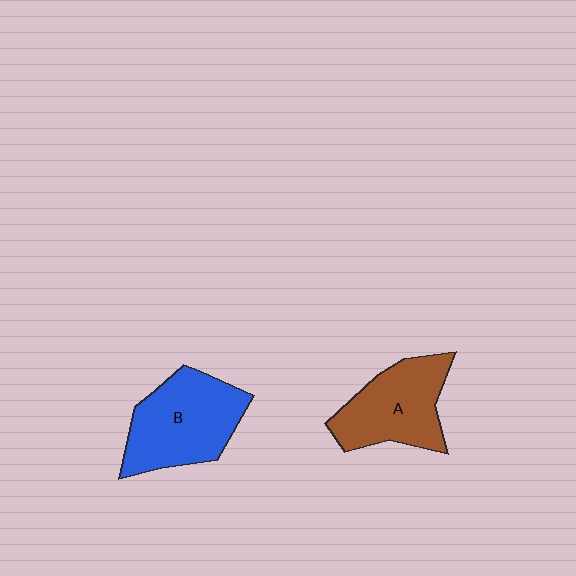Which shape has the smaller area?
Shape A (brown).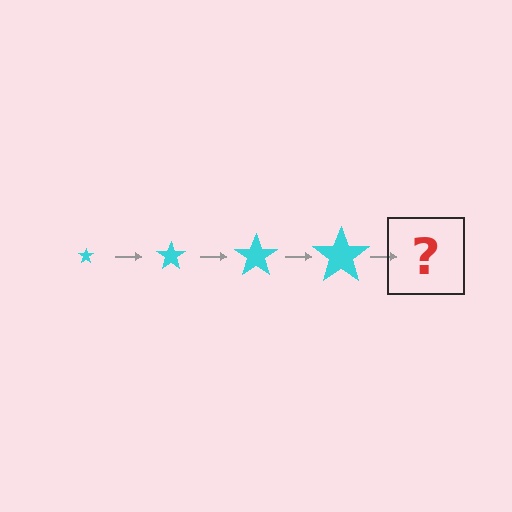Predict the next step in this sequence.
The next step is a cyan star, larger than the previous one.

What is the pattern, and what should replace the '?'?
The pattern is that the star gets progressively larger each step. The '?' should be a cyan star, larger than the previous one.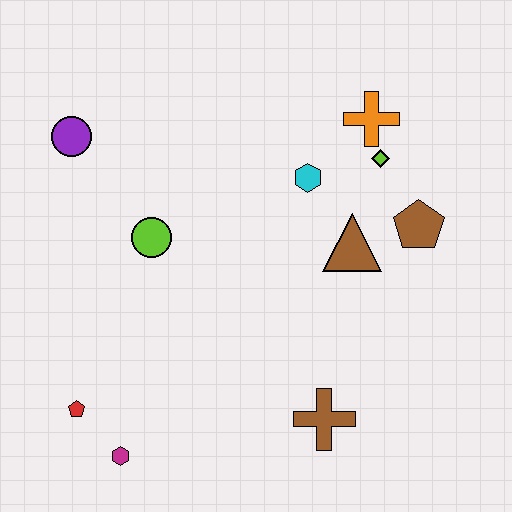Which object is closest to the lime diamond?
The orange cross is closest to the lime diamond.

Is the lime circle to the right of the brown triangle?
No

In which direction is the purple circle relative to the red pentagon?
The purple circle is above the red pentagon.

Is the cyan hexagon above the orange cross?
No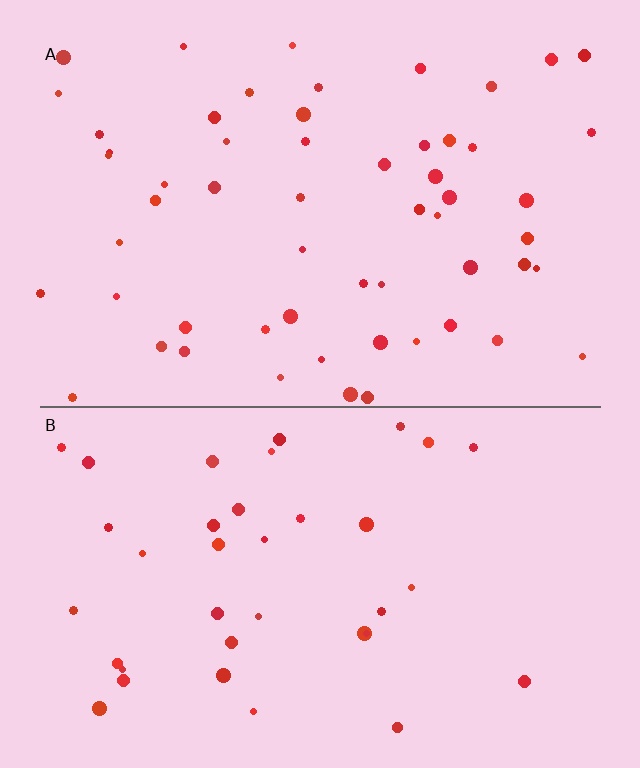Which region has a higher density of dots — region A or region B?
A (the top).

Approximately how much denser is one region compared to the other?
Approximately 1.5× — region A over region B.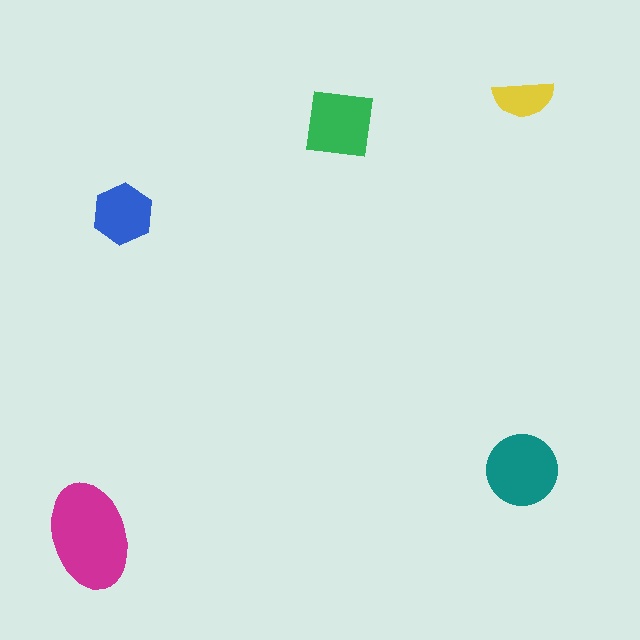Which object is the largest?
The magenta ellipse.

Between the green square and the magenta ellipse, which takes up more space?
The magenta ellipse.